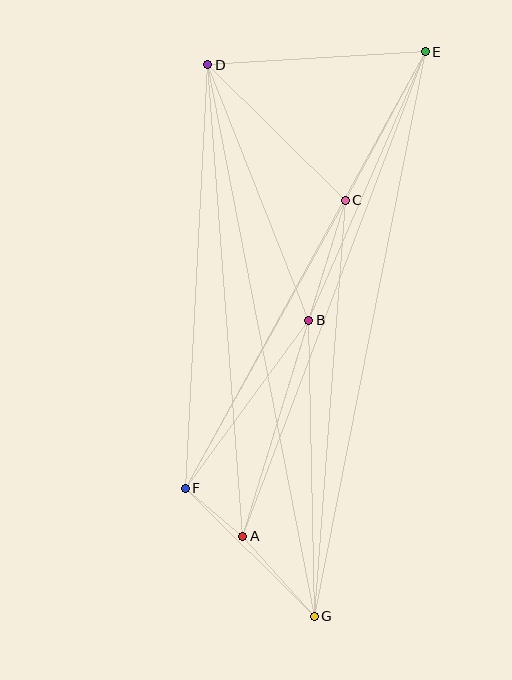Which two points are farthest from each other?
Points E and G are farthest from each other.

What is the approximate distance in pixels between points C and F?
The distance between C and F is approximately 329 pixels.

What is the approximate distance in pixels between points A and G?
The distance between A and G is approximately 107 pixels.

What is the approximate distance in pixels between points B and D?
The distance between B and D is approximately 275 pixels.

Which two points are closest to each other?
Points A and F are closest to each other.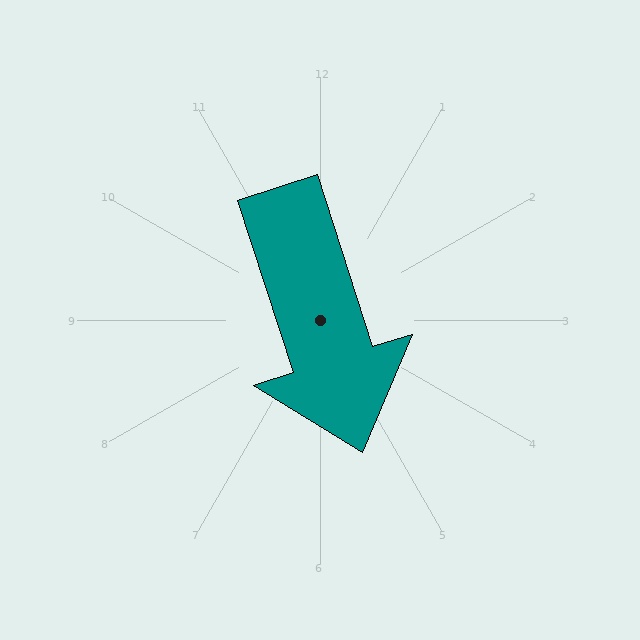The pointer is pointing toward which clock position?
Roughly 5 o'clock.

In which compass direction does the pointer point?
South.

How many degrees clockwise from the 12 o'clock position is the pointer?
Approximately 162 degrees.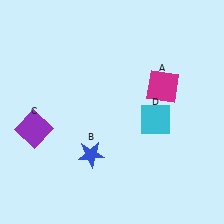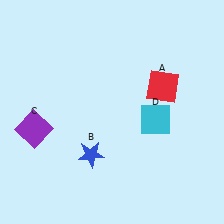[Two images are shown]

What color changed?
The square (A) changed from magenta in Image 1 to red in Image 2.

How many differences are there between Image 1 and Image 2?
There is 1 difference between the two images.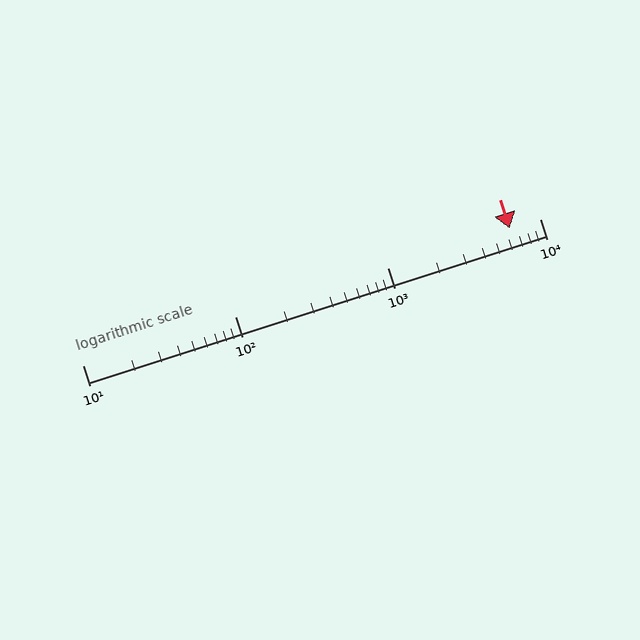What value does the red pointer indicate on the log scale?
The pointer indicates approximately 6400.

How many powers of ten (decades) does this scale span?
The scale spans 3 decades, from 10 to 10000.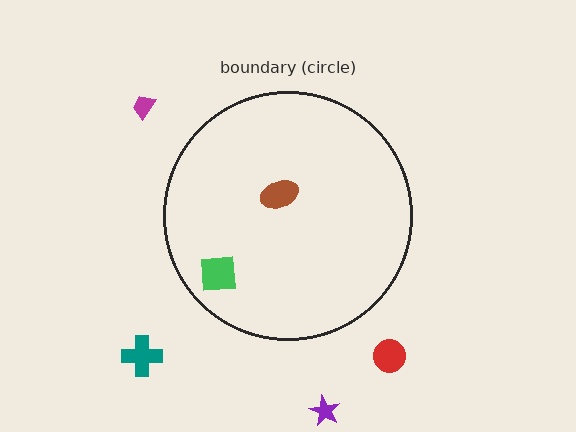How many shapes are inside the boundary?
2 inside, 4 outside.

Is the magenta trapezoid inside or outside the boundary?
Outside.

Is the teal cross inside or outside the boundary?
Outside.